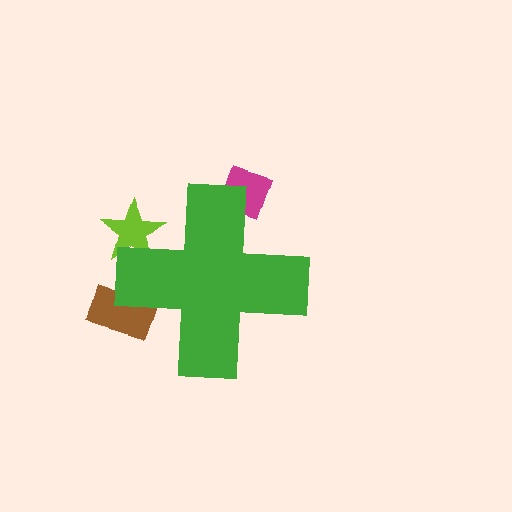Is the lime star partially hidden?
Yes, the lime star is partially hidden behind the green cross.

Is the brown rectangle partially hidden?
Yes, the brown rectangle is partially hidden behind the green cross.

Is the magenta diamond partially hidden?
Yes, the magenta diamond is partially hidden behind the green cross.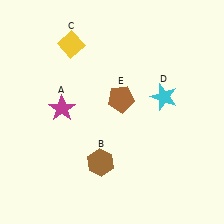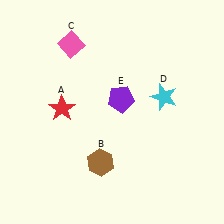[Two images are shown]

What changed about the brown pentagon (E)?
In Image 1, E is brown. In Image 2, it changed to purple.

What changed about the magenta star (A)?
In Image 1, A is magenta. In Image 2, it changed to red.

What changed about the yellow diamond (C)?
In Image 1, C is yellow. In Image 2, it changed to pink.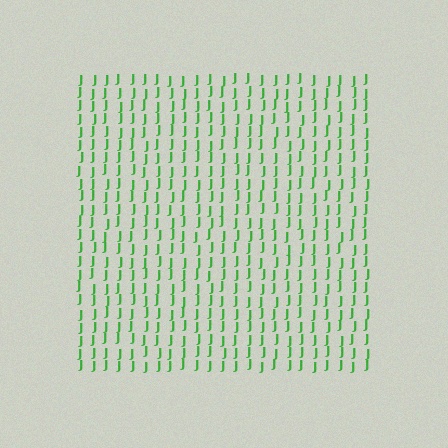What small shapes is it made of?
It is made of small letter J's.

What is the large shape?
The large shape is a square.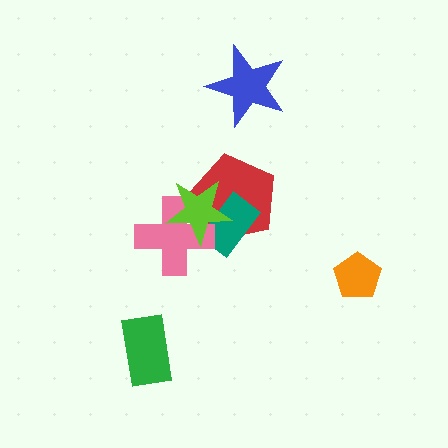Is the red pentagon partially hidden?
Yes, it is partially covered by another shape.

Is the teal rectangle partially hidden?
Yes, it is partially covered by another shape.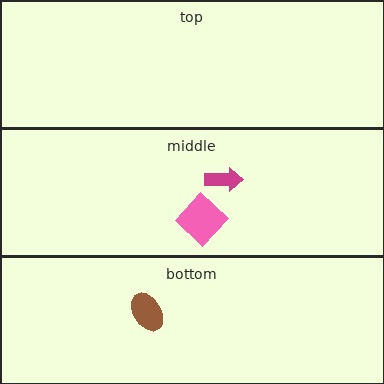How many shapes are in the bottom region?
1.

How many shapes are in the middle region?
2.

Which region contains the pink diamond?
The middle region.